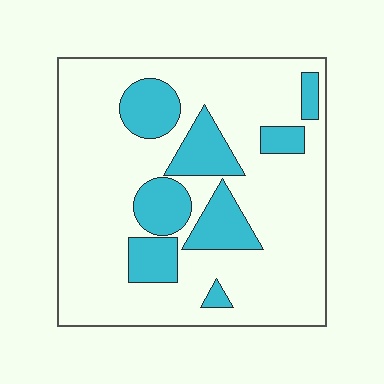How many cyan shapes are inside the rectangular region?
8.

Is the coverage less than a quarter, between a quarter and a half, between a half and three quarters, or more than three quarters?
Less than a quarter.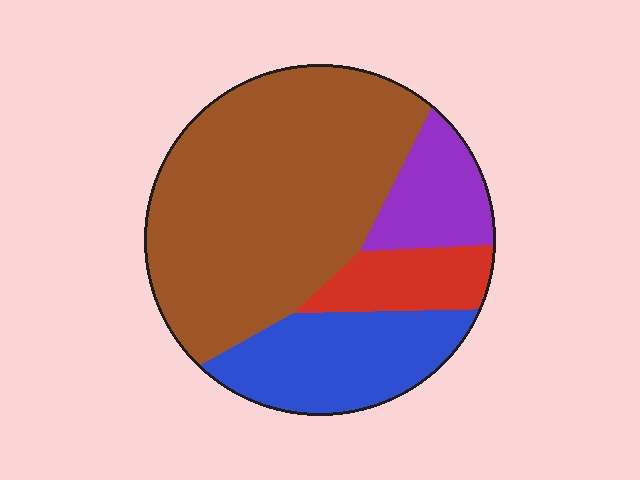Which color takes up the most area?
Brown, at roughly 55%.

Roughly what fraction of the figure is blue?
Blue takes up about one fifth (1/5) of the figure.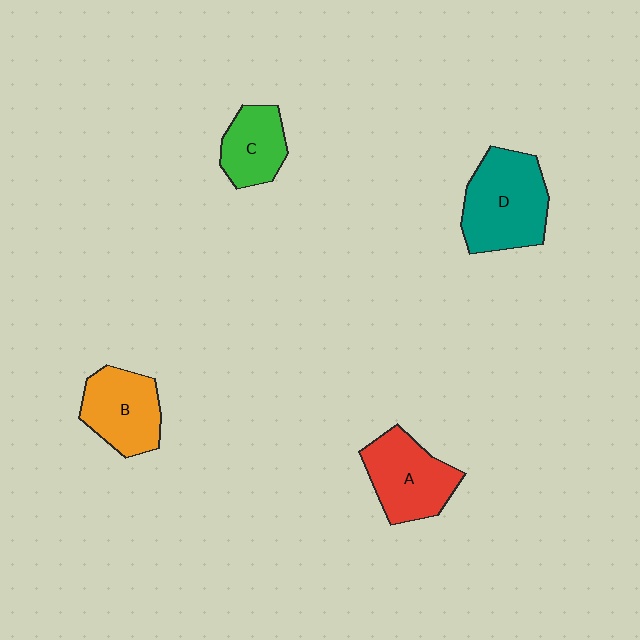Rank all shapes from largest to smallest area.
From largest to smallest: D (teal), A (red), B (orange), C (green).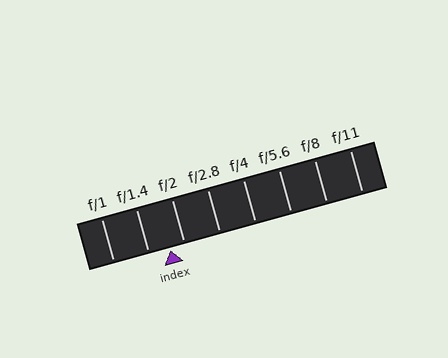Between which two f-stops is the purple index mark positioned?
The index mark is between f/1.4 and f/2.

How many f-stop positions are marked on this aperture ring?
There are 8 f-stop positions marked.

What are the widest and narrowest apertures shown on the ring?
The widest aperture shown is f/1 and the narrowest is f/11.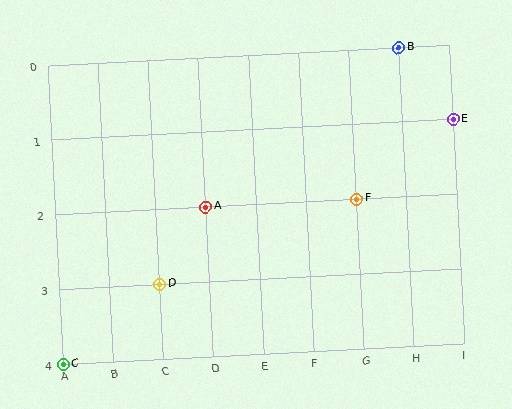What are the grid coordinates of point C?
Point C is at grid coordinates (A, 4).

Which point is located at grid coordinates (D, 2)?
Point A is at (D, 2).